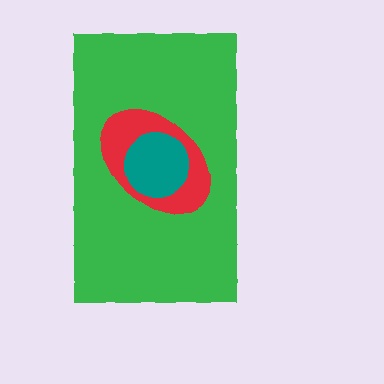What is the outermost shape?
The green rectangle.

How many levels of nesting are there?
3.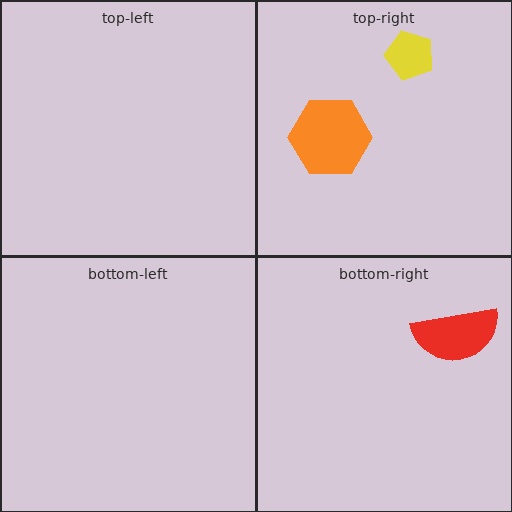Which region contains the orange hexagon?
The top-right region.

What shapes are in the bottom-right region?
The red semicircle.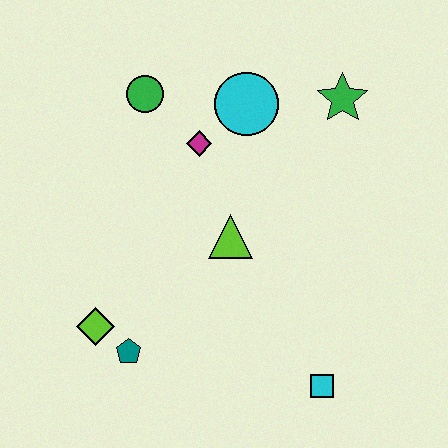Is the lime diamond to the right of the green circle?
No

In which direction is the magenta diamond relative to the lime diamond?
The magenta diamond is above the lime diamond.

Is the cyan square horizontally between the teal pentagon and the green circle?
No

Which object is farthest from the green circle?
The cyan square is farthest from the green circle.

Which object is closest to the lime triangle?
The magenta diamond is closest to the lime triangle.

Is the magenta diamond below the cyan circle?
Yes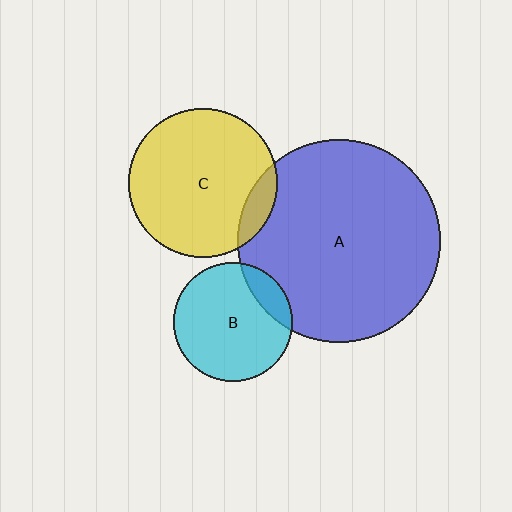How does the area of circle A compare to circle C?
Approximately 1.9 times.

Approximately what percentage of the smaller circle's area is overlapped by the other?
Approximately 15%.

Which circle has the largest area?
Circle A (blue).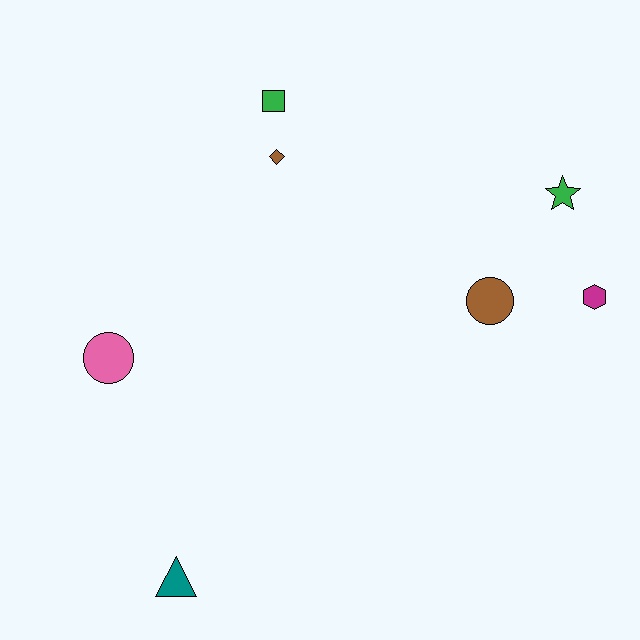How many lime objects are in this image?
There are no lime objects.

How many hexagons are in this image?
There is 1 hexagon.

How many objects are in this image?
There are 7 objects.